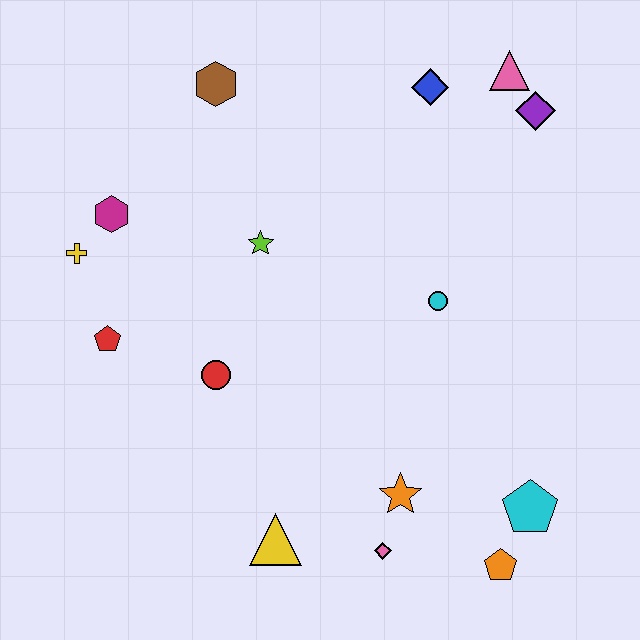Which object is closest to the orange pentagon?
The cyan pentagon is closest to the orange pentagon.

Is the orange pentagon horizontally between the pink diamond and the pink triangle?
Yes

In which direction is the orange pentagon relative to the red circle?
The orange pentagon is to the right of the red circle.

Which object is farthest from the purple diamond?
The yellow triangle is farthest from the purple diamond.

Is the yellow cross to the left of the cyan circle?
Yes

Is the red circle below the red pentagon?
Yes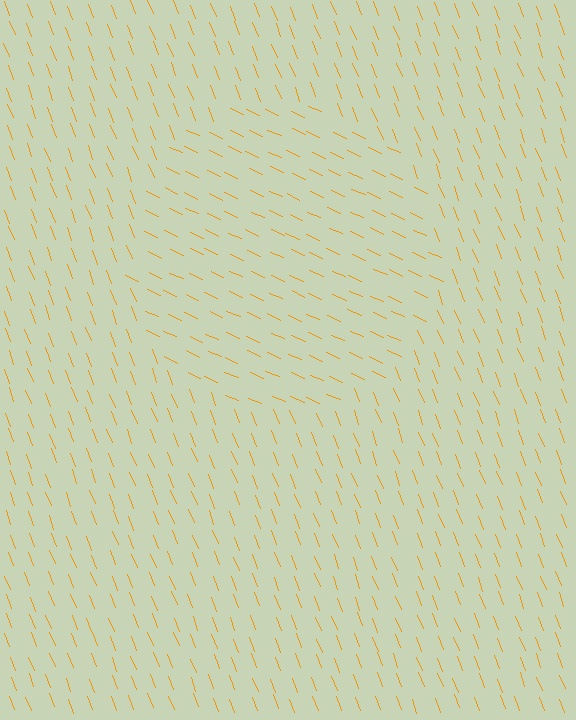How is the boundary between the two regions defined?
The boundary is defined purely by a change in line orientation (approximately 45 degrees difference). All lines are the same color and thickness.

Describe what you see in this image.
The image is filled with small orange line segments. A circle region in the image has lines oriented differently from the surrounding lines, creating a visible texture boundary.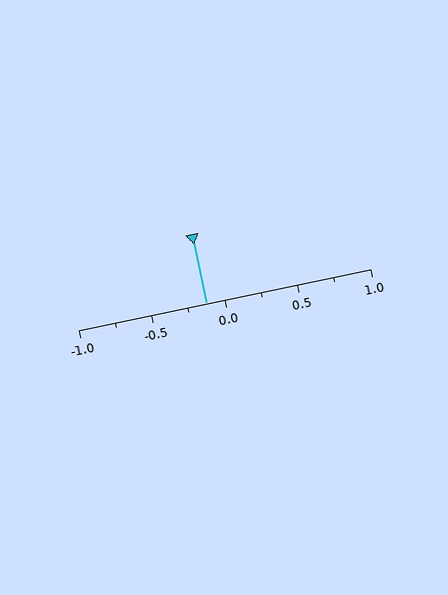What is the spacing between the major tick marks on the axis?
The major ticks are spaced 0.5 apart.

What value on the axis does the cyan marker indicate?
The marker indicates approximately -0.12.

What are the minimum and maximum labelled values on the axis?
The axis runs from -1.0 to 1.0.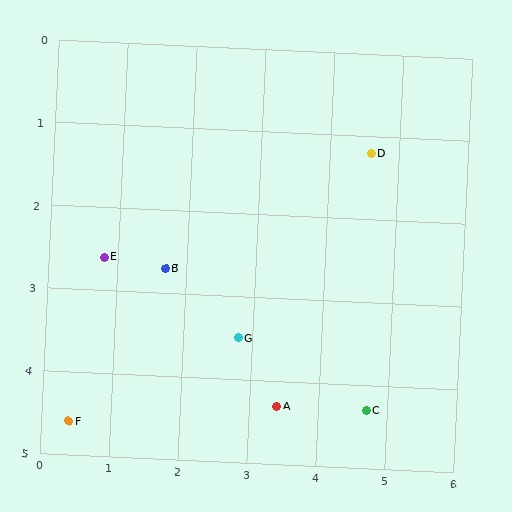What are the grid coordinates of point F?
Point F is at approximately (0.4, 4.6).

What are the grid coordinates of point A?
Point A is at approximately (3.4, 4.3).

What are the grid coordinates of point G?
Point G is at approximately (2.8, 3.5).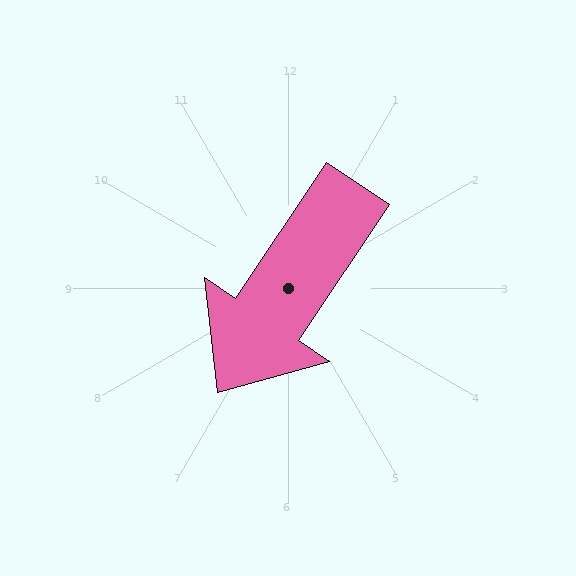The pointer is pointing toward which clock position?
Roughly 7 o'clock.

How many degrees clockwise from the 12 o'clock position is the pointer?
Approximately 214 degrees.